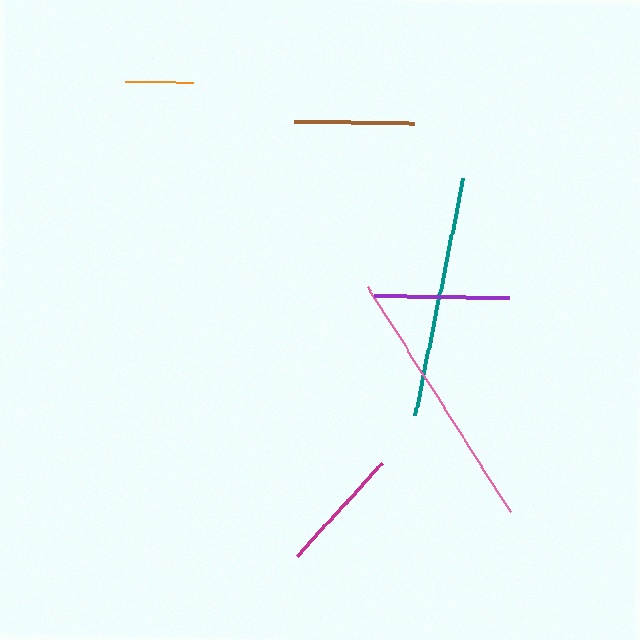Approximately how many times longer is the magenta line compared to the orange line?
The magenta line is approximately 1.8 times the length of the orange line.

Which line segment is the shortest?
The orange line is the shortest at approximately 68 pixels.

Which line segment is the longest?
The pink line is the longest at approximately 267 pixels.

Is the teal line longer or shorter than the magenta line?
The teal line is longer than the magenta line.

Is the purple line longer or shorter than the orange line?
The purple line is longer than the orange line.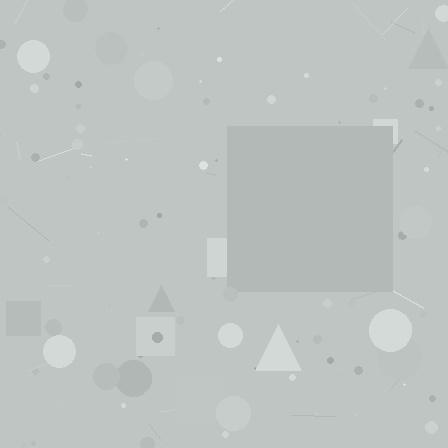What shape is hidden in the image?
A square is hidden in the image.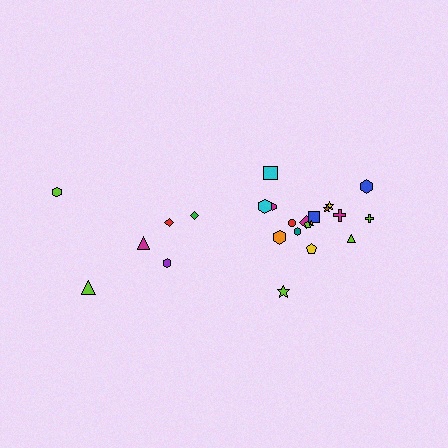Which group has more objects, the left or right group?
The right group.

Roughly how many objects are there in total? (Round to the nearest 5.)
Roughly 25 objects in total.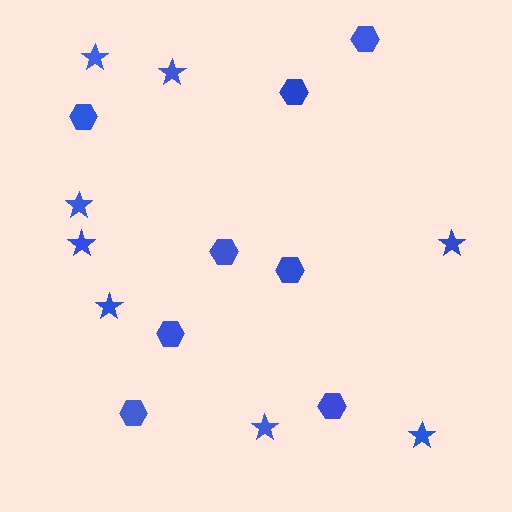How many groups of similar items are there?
There are 2 groups: one group of stars (8) and one group of hexagons (8).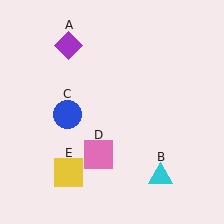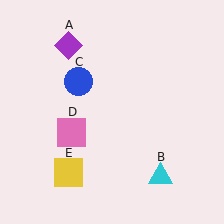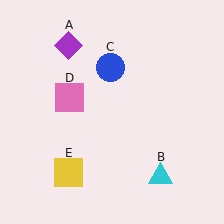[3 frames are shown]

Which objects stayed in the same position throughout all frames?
Purple diamond (object A) and cyan triangle (object B) and yellow square (object E) remained stationary.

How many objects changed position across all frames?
2 objects changed position: blue circle (object C), pink square (object D).